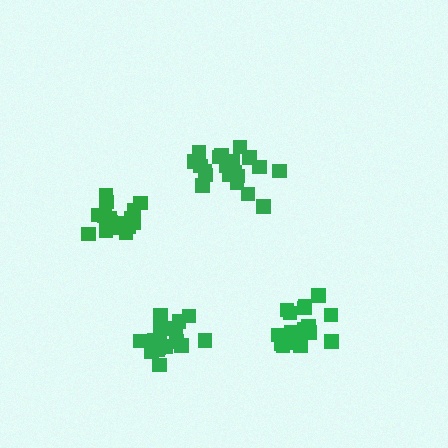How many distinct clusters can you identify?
There are 4 distinct clusters.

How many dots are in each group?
Group 1: 20 dots, Group 2: 20 dots, Group 3: 17 dots, Group 4: 21 dots (78 total).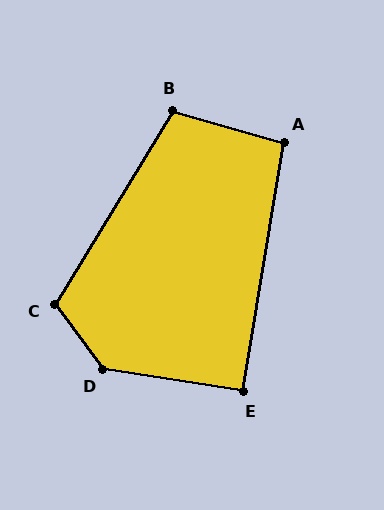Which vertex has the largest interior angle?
D, at approximately 135 degrees.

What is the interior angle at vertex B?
Approximately 105 degrees (obtuse).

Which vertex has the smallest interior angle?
E, at approximately 91 degrees.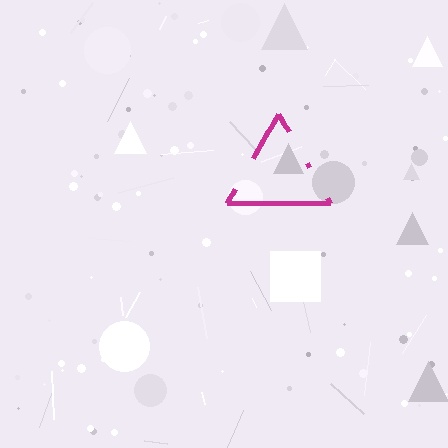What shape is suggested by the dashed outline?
The dashed outline suggests a triangle.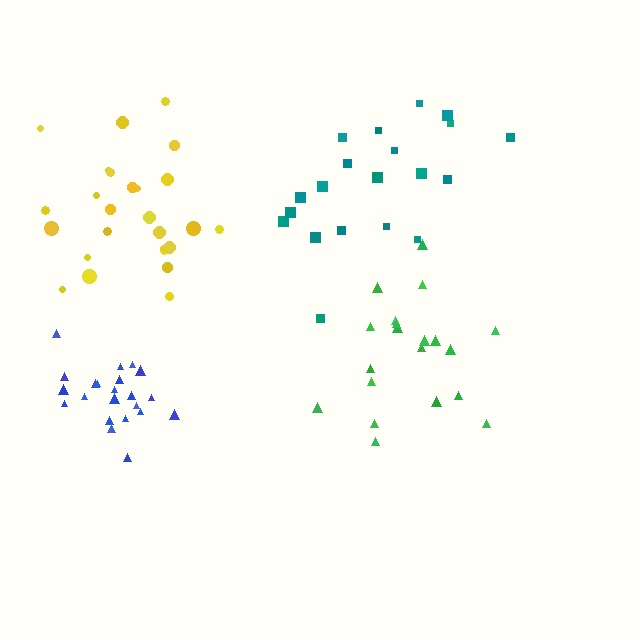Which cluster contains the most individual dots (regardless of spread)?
Yellow (26).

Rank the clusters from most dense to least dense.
blue, green, yellow, teal.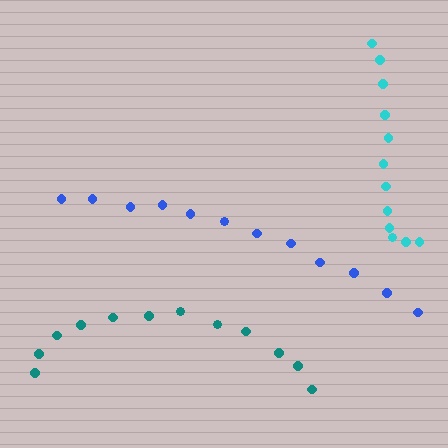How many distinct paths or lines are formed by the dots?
There are 3 distinct paths.